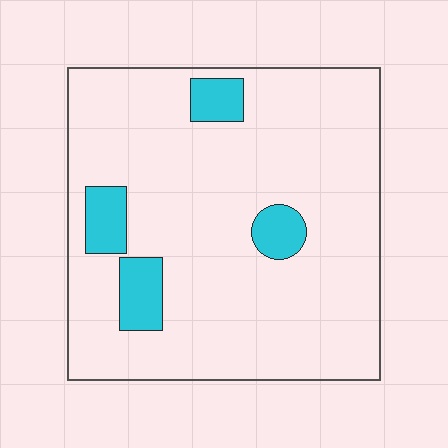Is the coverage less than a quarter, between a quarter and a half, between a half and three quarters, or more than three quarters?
Less than a quarter.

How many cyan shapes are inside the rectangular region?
4.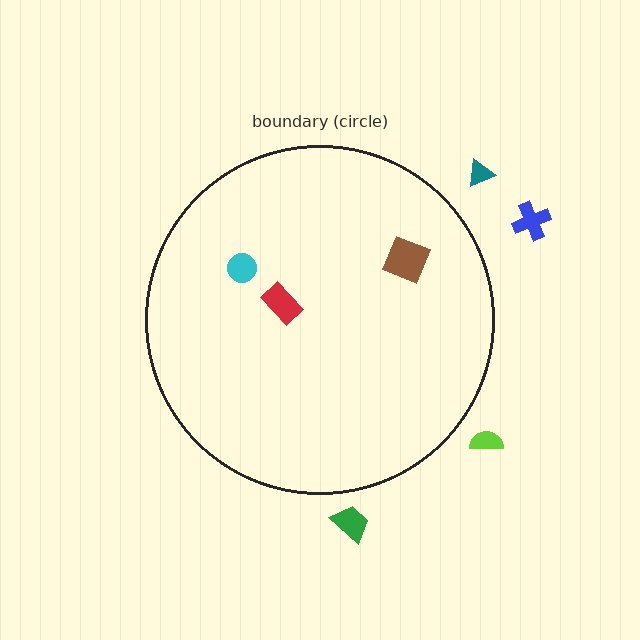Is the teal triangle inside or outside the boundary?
Outside.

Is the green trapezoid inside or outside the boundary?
Outside.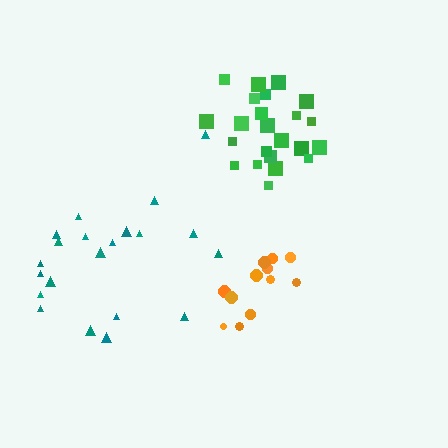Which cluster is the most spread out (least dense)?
Teal.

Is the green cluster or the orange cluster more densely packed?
Green.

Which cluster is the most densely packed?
Green.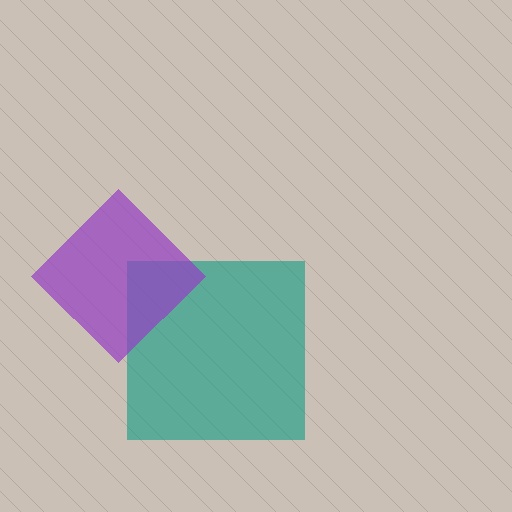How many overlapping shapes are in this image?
There are 2 overlapping shapes in the image.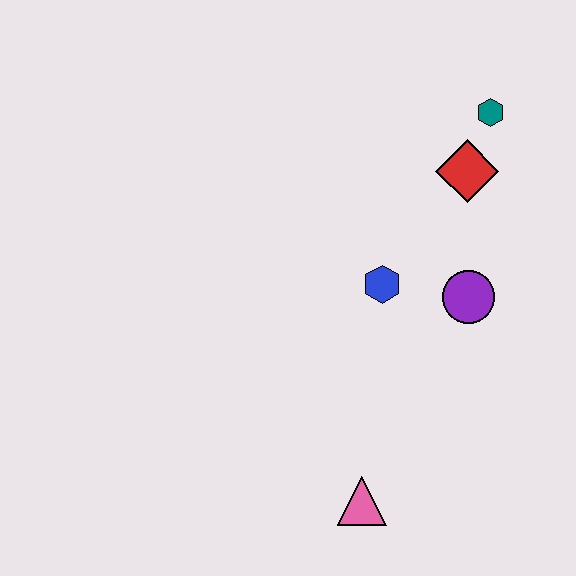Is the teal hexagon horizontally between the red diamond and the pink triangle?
No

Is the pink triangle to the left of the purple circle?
Yes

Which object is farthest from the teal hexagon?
The pink triangle is farthest from the teal hexagon.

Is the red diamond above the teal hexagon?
No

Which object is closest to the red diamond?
The teal hexagon is closest to the red diamond.